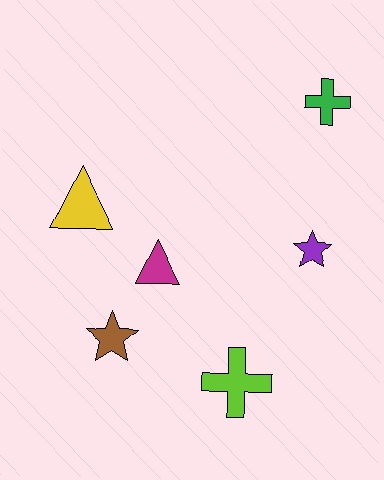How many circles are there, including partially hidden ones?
There are no circles.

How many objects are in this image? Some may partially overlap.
There are 6 objects.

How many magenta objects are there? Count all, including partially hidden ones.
There is 1 magenta object.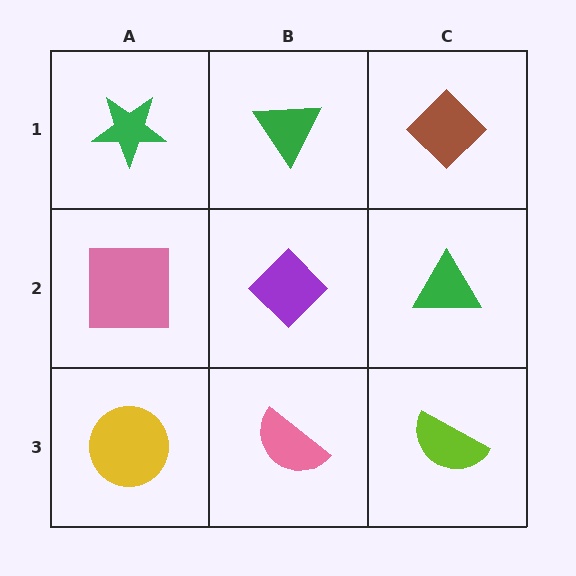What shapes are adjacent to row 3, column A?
A pink square (row 2, column A), a pink semicircle (row 3, column B).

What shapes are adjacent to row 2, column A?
A green star (row 1, column A), a yellow circle (row 3, column A), a purple diamond (row 2, column B).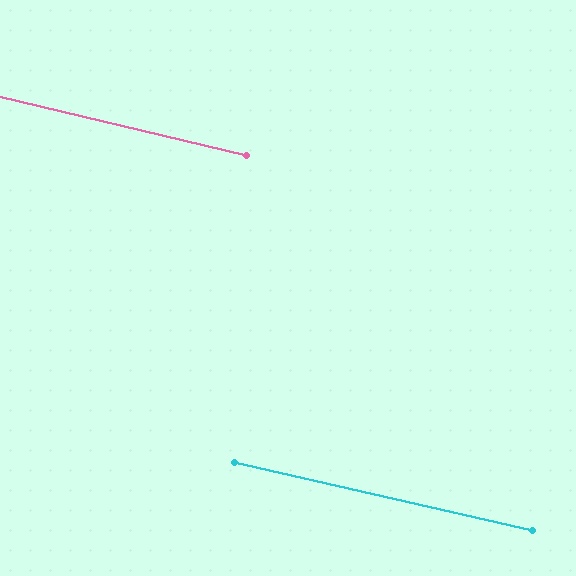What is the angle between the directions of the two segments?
Approximately 0 degrees.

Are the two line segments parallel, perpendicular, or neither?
Parallel — their directions differ by only 0.4°.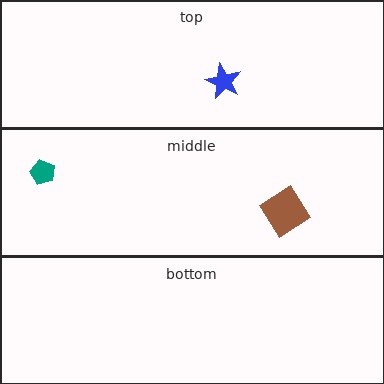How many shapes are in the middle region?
2.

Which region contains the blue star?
The top region.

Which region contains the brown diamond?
The middle region.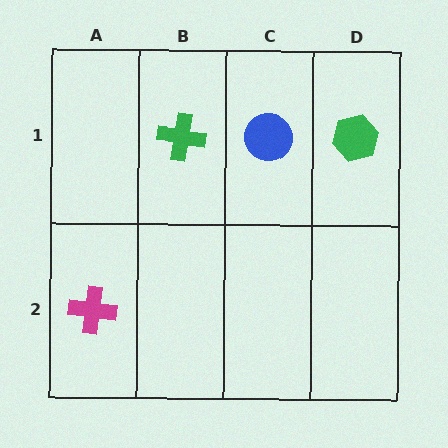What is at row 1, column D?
A green hexagon.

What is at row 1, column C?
A blue circle.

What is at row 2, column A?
A magenta cross.